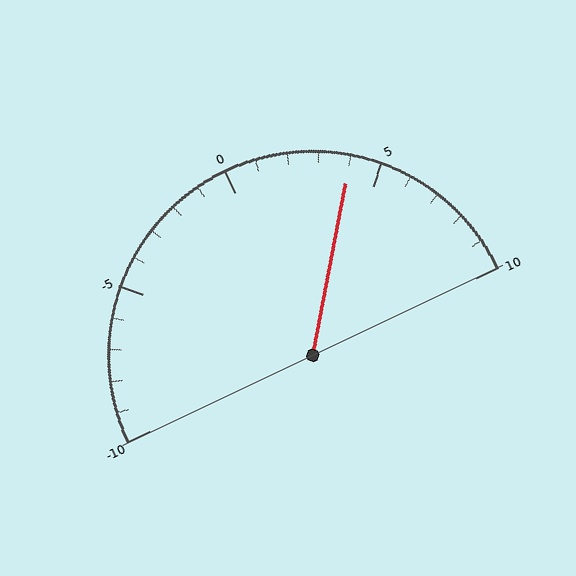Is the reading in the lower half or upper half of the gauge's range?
The reading is in the upper half of the range (-10 to 10).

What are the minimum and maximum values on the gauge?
The gauge ranges from -10 to 10.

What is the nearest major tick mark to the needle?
The nearest major tick mark is 5.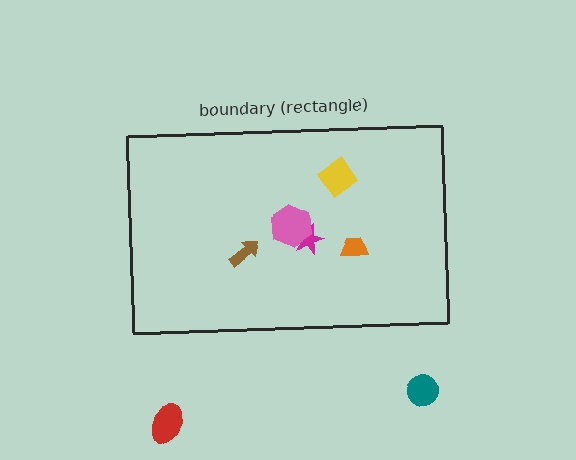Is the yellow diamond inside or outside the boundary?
Inside.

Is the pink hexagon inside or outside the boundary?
Inside.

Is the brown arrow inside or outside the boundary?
Inside.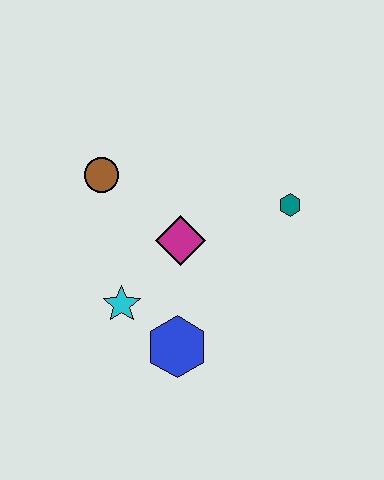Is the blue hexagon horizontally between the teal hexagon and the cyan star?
Yes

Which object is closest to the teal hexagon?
The magenta diamond is closest to the teal hexagon.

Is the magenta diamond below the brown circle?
Yes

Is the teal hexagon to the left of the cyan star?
No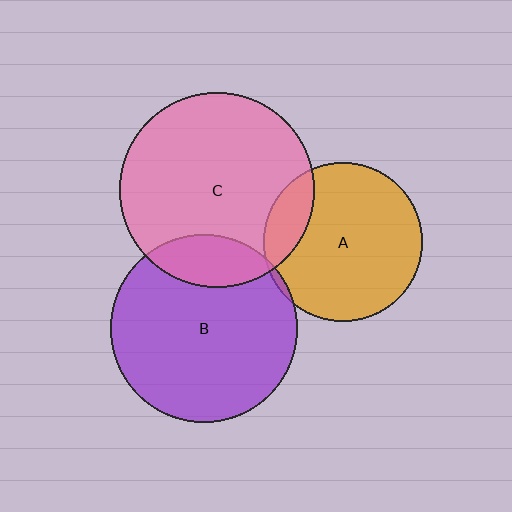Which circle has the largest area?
Circle C (pink).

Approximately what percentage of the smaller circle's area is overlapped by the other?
Approximately 5%.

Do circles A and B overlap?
Yes.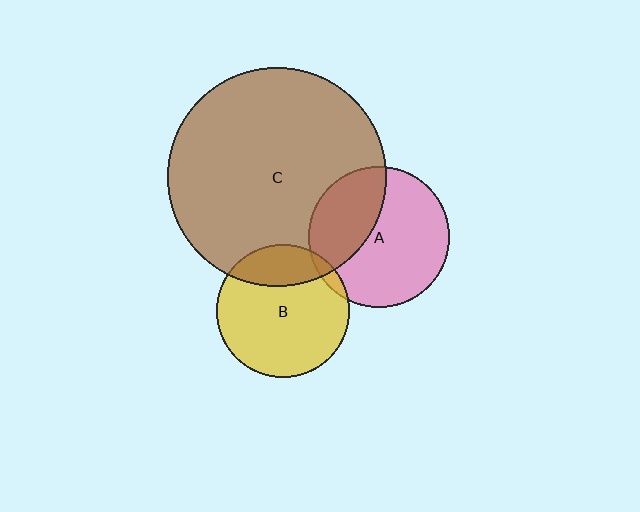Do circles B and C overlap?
Yes.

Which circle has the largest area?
Circle C (brown).